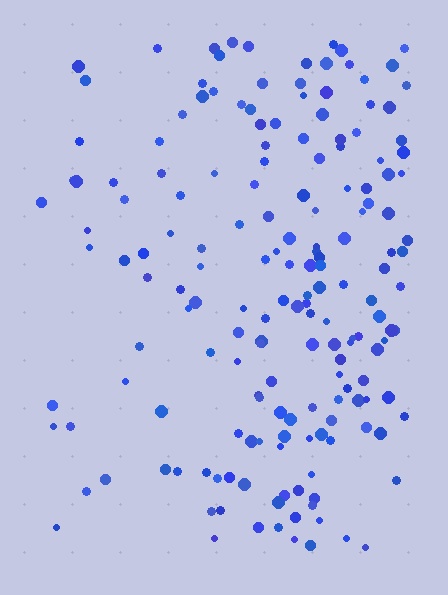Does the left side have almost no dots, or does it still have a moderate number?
Still a moderate number, just noticeably fewer than the right.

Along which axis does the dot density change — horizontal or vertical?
Horizontal.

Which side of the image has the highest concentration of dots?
The right.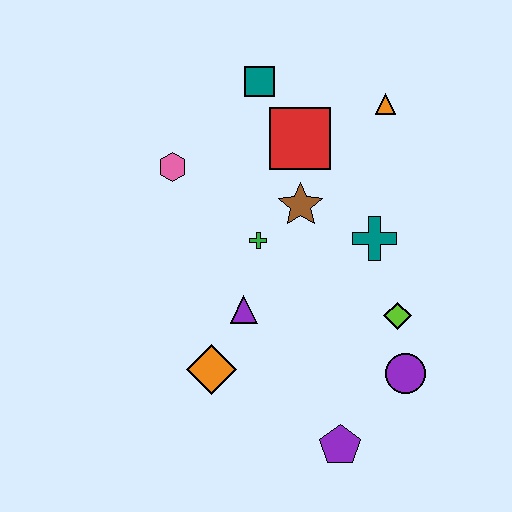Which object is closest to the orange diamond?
The purple triangle is closest to the orange diamond.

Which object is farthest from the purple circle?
The teal square is farthest from the purple circle.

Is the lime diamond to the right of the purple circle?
No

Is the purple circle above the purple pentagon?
Yes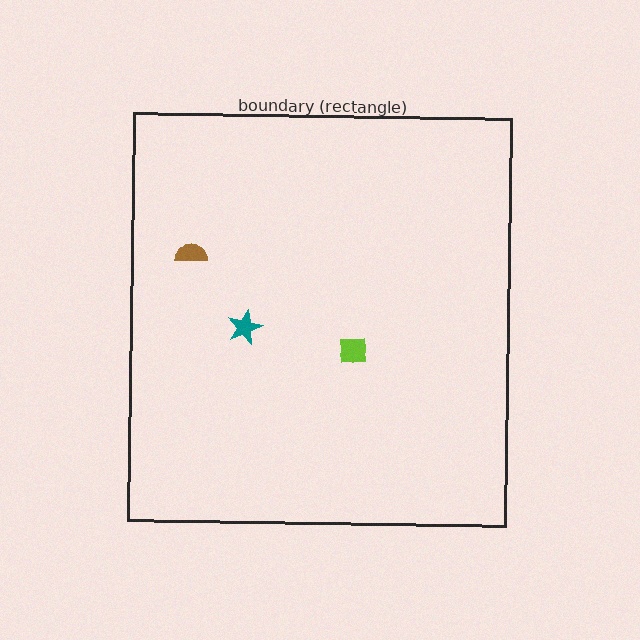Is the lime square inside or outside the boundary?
Inside.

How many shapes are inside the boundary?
3 inside, 0 outside.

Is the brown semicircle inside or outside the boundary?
Inside.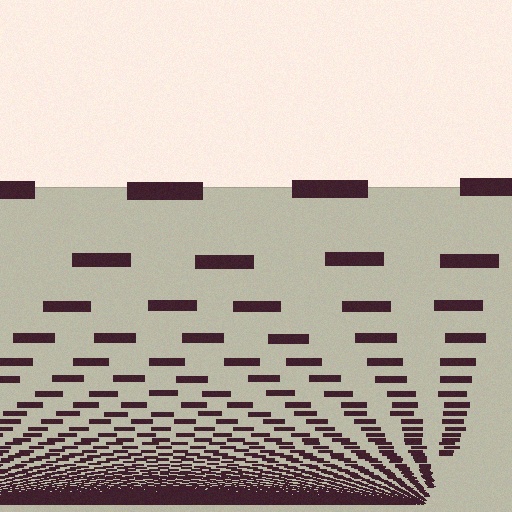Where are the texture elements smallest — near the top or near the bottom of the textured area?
Near the bottom.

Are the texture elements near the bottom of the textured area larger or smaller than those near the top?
Smaller. The gradient is inverted — elements near the bottom are smaller and denser.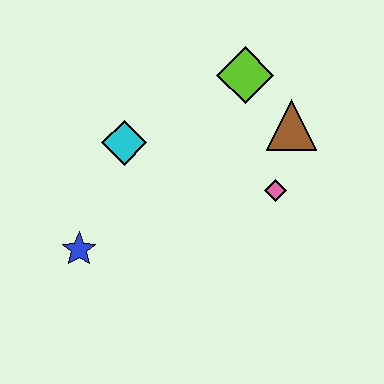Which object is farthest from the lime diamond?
The blue star is farthest from the lime diamond.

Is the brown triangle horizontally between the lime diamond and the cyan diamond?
No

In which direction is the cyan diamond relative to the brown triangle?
The cyan diamond is to the left of the brown triangle.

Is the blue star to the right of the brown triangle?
No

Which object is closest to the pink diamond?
The brown triangle is closest to the pink diamond.